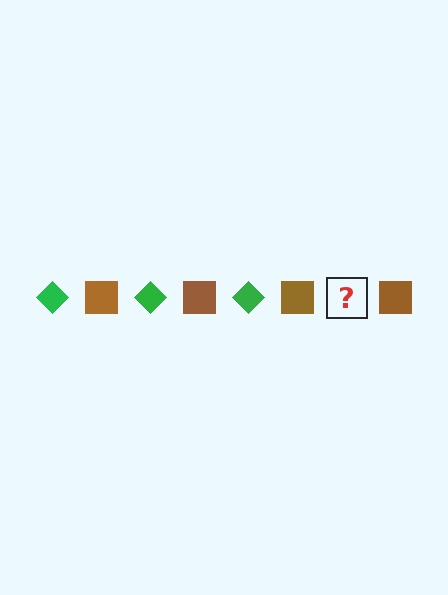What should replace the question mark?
The question mark should be replaced with a green diamond.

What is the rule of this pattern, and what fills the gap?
The rule is that the pattern alternates between green diamond and brown square. The gap should be filled with a green diamond.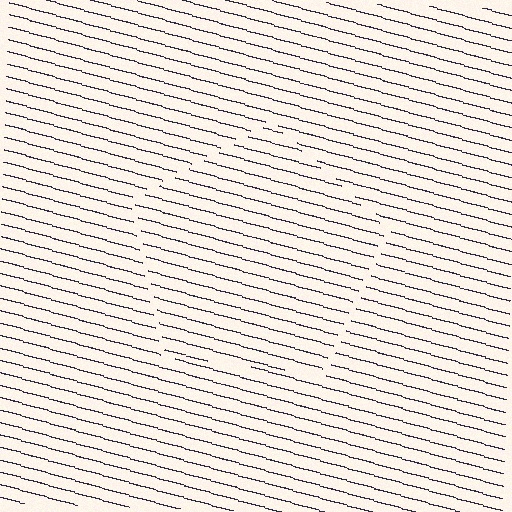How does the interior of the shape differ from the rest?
The interior of the shape contains the same grating, shifted by half a period — the contour is defined by the phase discontinuity where line-ends from the inner and outer gratings abut.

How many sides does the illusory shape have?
5 sides — the line-ends trace a pentagon.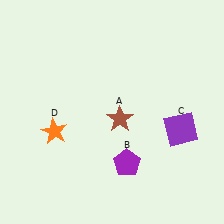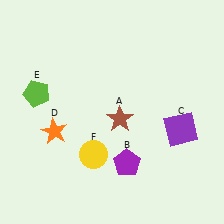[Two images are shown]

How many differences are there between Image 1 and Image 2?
There are 2 differences between the two images.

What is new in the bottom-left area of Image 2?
A yellow circle (F) was added in the bottom-left area of Image 2.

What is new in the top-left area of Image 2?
A lime pentagon (E) was added in the top-left area of Image 2.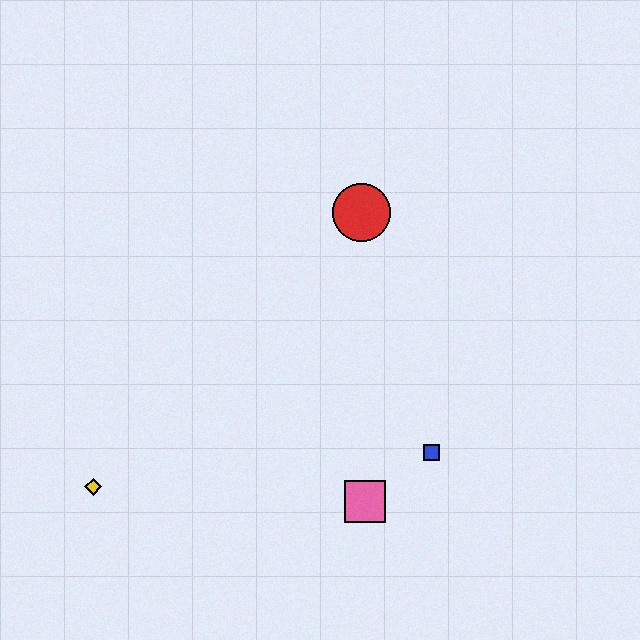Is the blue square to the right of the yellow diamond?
Yes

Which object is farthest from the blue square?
The yellow diamond is farthest from the blue square.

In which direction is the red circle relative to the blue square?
The red circle is above the blue square.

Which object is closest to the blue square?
The pink square is closest to the blue square.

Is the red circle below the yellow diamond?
No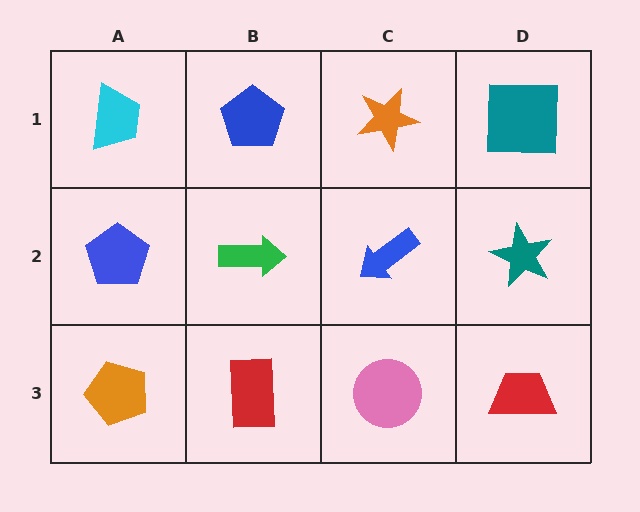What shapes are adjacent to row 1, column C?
A blue arrow (row 2, column C), a blue pentagon (row 1, column B), a teal square (row 1, column D).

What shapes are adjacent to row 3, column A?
A blue pentagon (row 2, column A), a red rectangle (row 3, column B).